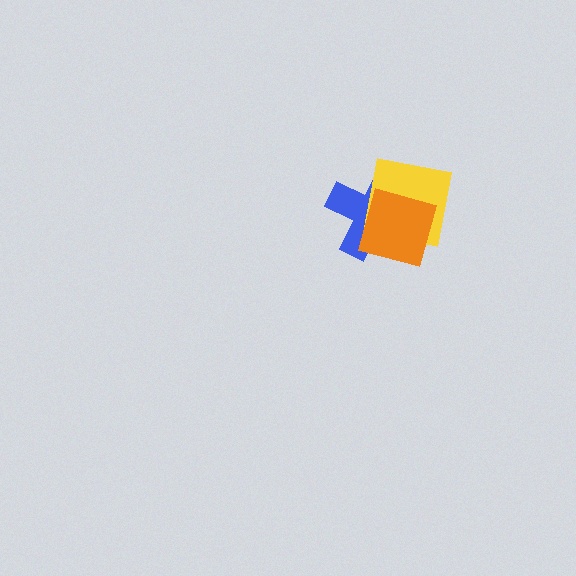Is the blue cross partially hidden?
Yes, it is partially covered by another shape.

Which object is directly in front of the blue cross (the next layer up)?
The yellow square is directly in front of the blue cross.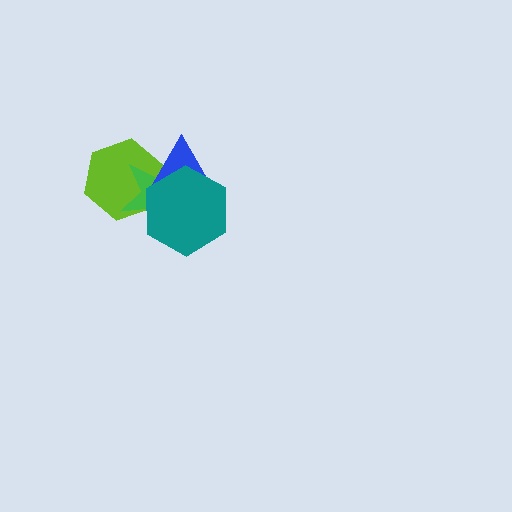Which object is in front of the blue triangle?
The teal hexagon is in front of the blue triangle.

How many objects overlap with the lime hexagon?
3 objects overlap with the lime hexagon.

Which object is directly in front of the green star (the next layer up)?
The blue triangle is directly in front of the green star.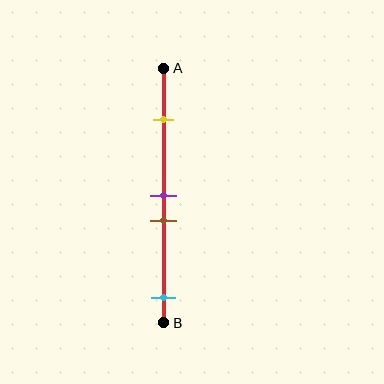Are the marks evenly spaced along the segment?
No, the marks are not evenly spaced.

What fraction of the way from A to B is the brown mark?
The brown mark is approximately 60% (0.6) of the way from A to B.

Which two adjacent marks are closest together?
The purple and brown marks are the closest adjacent pair.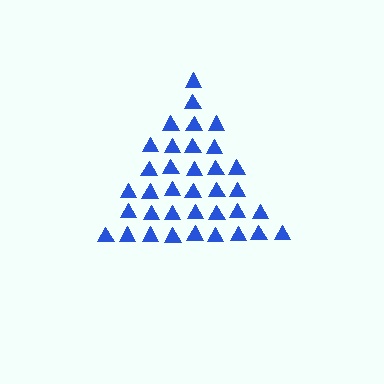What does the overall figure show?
The overall figure shows a triangle.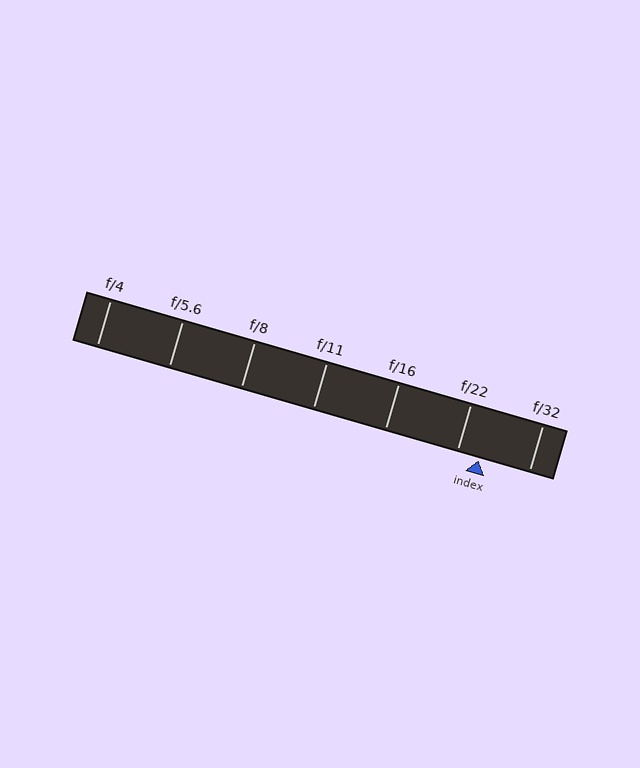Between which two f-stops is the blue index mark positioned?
The index mark is between f/22 and f/32.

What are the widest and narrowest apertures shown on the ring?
The widest aperture shown is f/4 and the narrowest is f/32.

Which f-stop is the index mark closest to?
The index mark is closest to f/22.